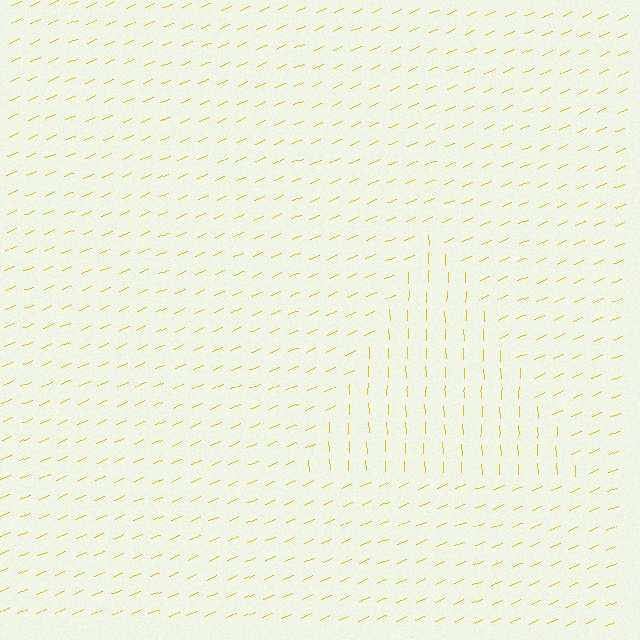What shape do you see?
I see a triangle.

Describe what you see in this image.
The image is filled with small yellow line segments. A triangle region in the image has lines oriented differently from the surrounding lines, creating a visible texture boundary.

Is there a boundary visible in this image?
Yes, there is a texture boundary formed by a change in line orientation.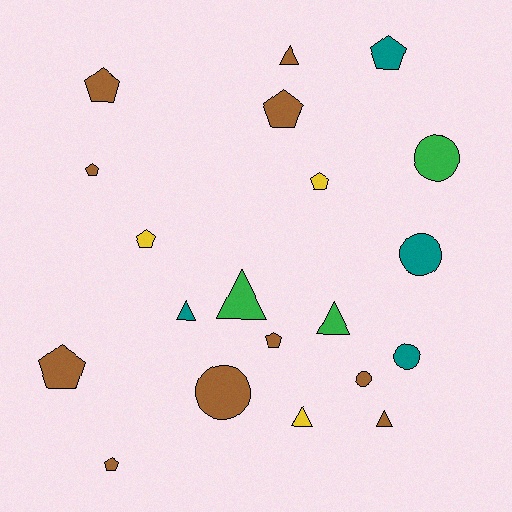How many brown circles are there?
There are 2 brown circles.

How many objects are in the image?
There are 20 objects.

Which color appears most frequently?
Brown, with 10 objects.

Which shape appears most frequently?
Pentagon, with 9 objects.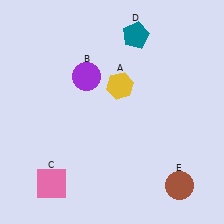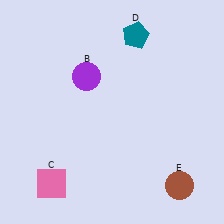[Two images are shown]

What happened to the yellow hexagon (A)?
The yellow hexagon (A) was removed in Image 2. It was in the top-right area of Image 1.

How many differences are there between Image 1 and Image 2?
There is 1 difference between the two images.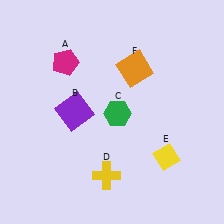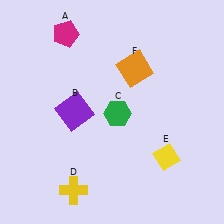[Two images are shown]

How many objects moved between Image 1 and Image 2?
2 objects moved between the two images.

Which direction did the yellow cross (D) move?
The yellow cross (D) moved left.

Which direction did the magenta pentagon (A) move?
The magenta pentagon (A) moved up.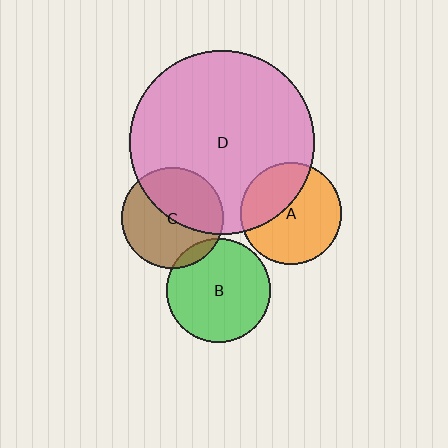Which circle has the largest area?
Circle D (pink).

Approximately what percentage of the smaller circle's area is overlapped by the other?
Approximately 10%.